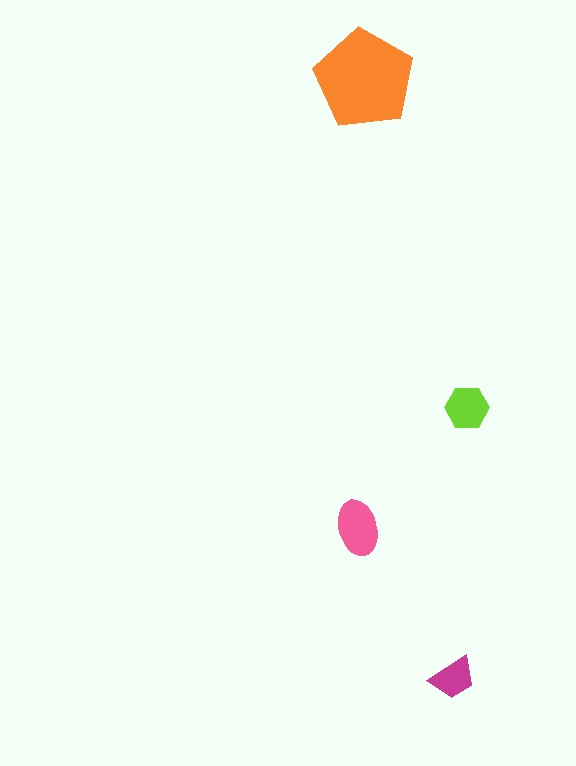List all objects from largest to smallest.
The orange pentagon, the pink ellipse, the lime hexagon, the magenta trapezoid.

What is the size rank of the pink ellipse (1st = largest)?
2nd.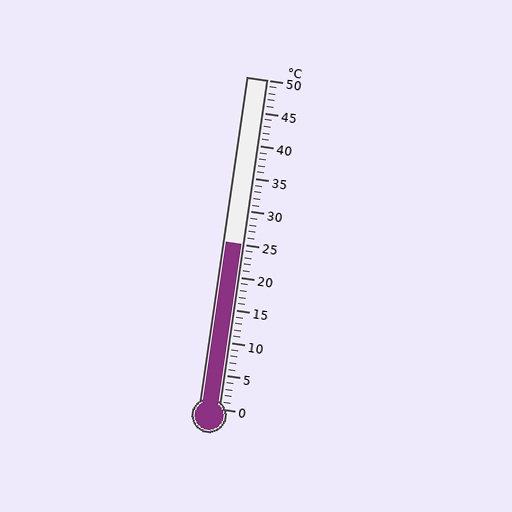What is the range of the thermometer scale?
The thermometer scale ranges from 0°C to 50°C.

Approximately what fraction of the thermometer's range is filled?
The thermometer is filled to approximately 50% of its range.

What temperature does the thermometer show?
The thermometer shows approximately 25°C.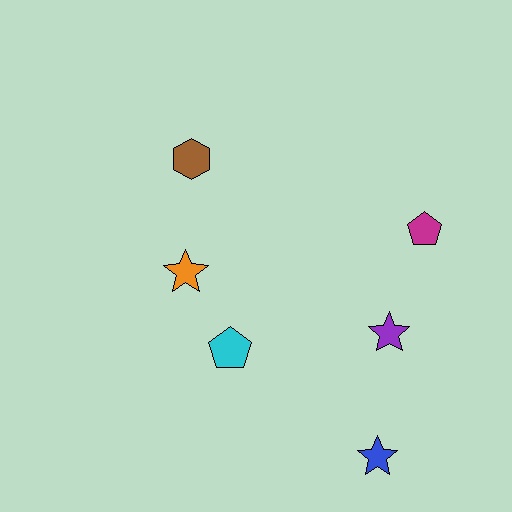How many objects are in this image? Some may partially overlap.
There are 6 objects.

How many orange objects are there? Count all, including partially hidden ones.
There is 1 orange object.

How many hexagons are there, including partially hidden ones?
There is 1 hexagon.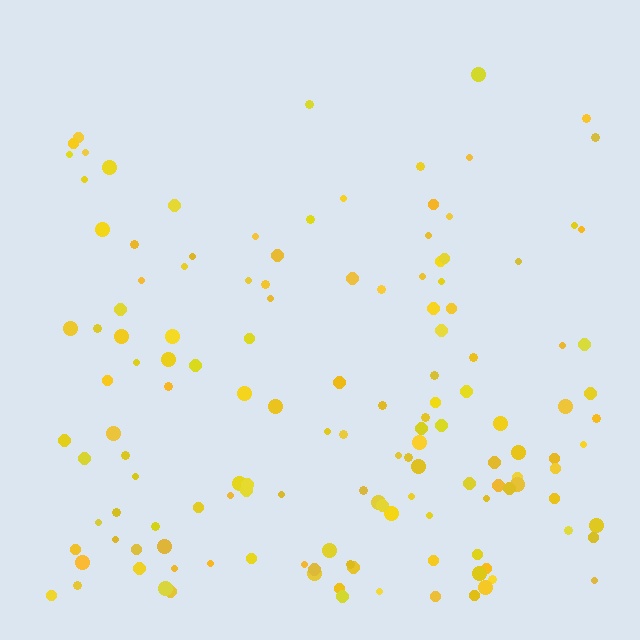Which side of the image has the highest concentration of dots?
The bottom.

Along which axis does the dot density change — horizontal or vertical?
Vertical.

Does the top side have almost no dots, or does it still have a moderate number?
Still a moderate number, just noticeably fewer than the bottom.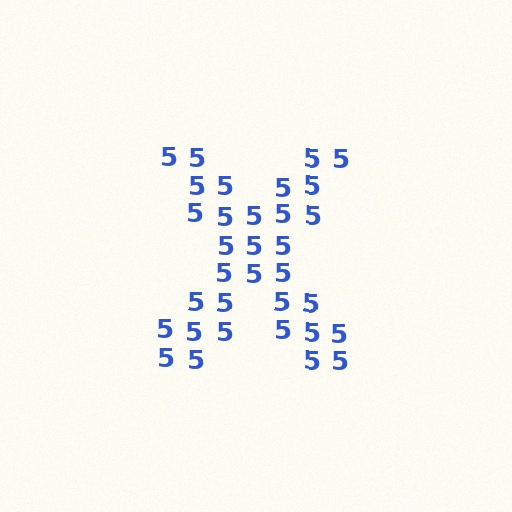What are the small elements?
The small elements are digit 5's.